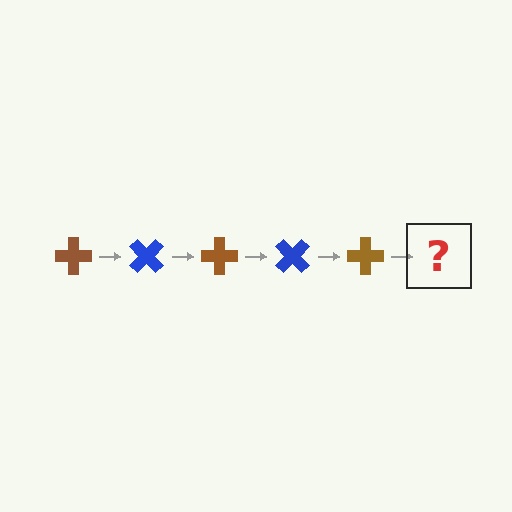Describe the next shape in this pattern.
It should be a blue cross, rotated 225 degrees from the start.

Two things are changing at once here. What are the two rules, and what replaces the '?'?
The two rules are that it rotates 45 degrees each step and the color cycles through brown and blue. The '?' should be a blue cross, rotated 225 degrees from the start.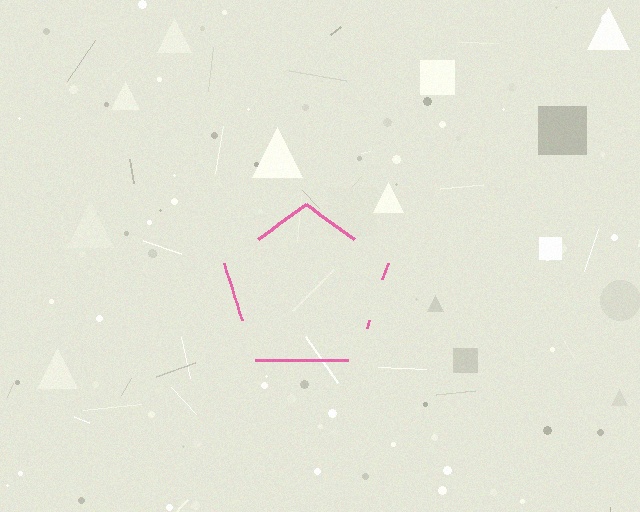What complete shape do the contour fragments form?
The contour fragments form a pentagon.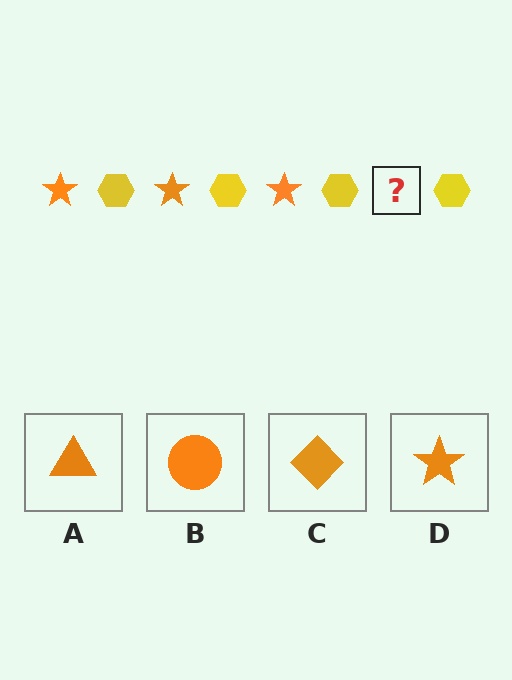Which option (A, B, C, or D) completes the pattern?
D.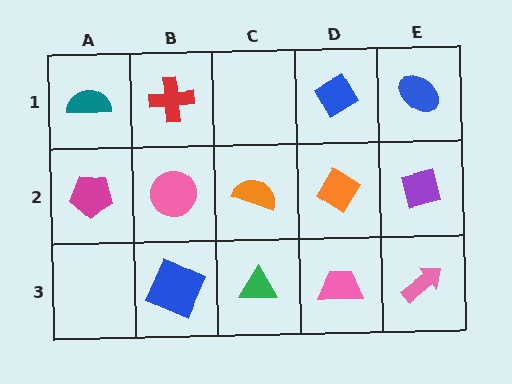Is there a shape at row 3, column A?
No, that cell is empty.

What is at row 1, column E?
A blue ellipse.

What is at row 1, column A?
A teal semicircle.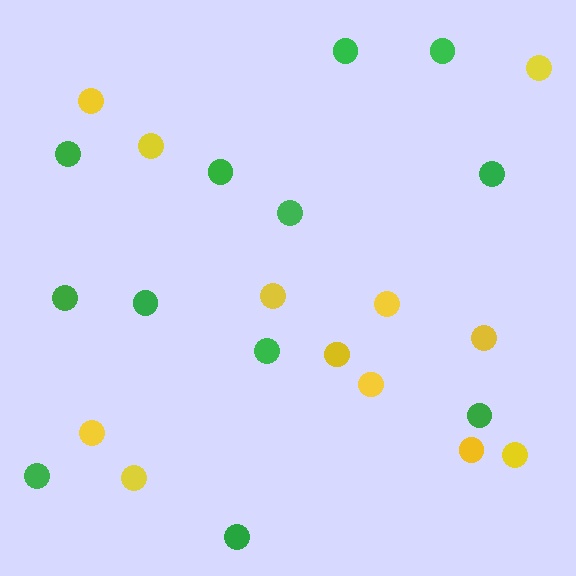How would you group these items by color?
There are 2 groups: one group of yellow circles (12) and one group of green circles (12).